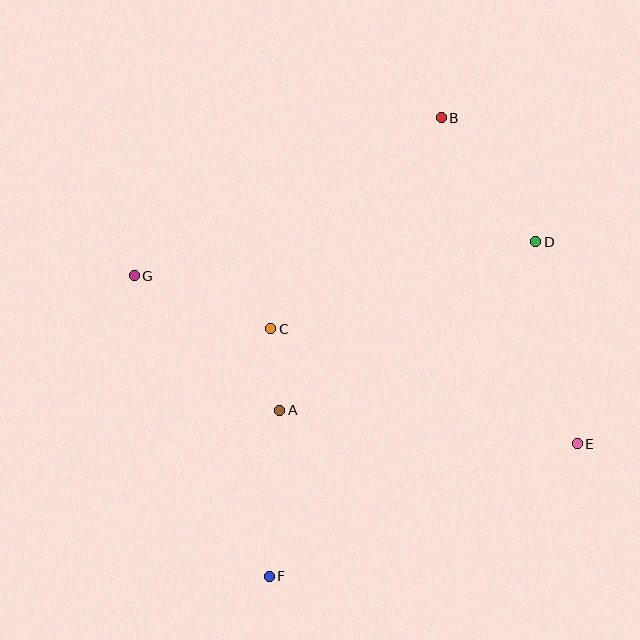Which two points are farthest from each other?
Points B and F are farthest from each other.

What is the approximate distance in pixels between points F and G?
The distance between F and G is approximately 329 pixels.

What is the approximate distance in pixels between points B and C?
The distance between B and C is approximately 271 pixels.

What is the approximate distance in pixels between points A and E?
The distance between A and E is approximately 299 pixels.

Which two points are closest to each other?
Points A and C are closest to each other.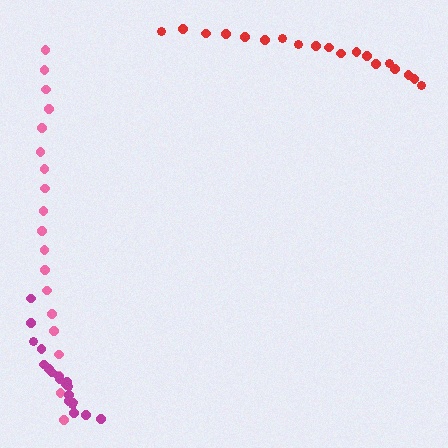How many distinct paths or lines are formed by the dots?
There are 3 distinct paths.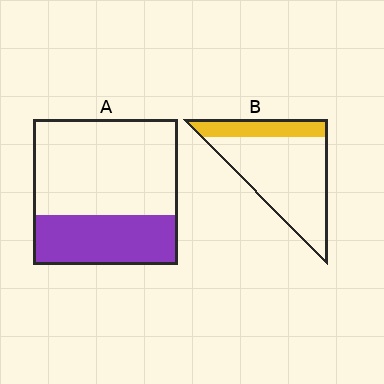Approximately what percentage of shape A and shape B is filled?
A is approximately 35% and B is approximately 25%.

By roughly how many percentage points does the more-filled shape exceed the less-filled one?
By roughly 10 percentage points (A over B).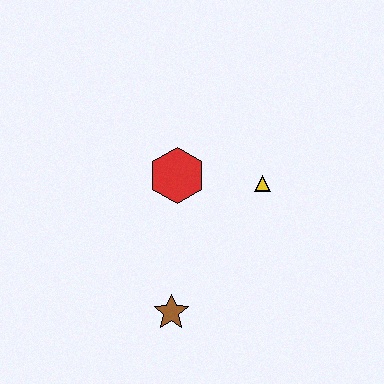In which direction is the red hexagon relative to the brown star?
The red hexagon is above the brown star.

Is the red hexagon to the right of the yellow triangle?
No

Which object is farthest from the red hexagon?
The brown star is farthest from the red hexagon.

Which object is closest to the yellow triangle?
The red hexagon is closest to the yellow triangle.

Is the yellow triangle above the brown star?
Yes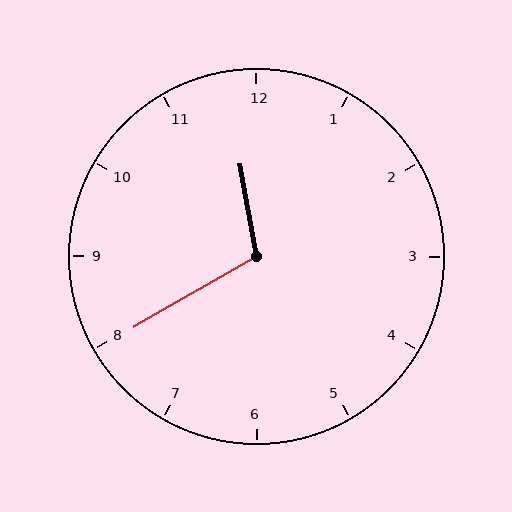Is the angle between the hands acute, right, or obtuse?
It is obtuse.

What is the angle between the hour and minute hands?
Approximately 110 degrees.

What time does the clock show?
11:40.